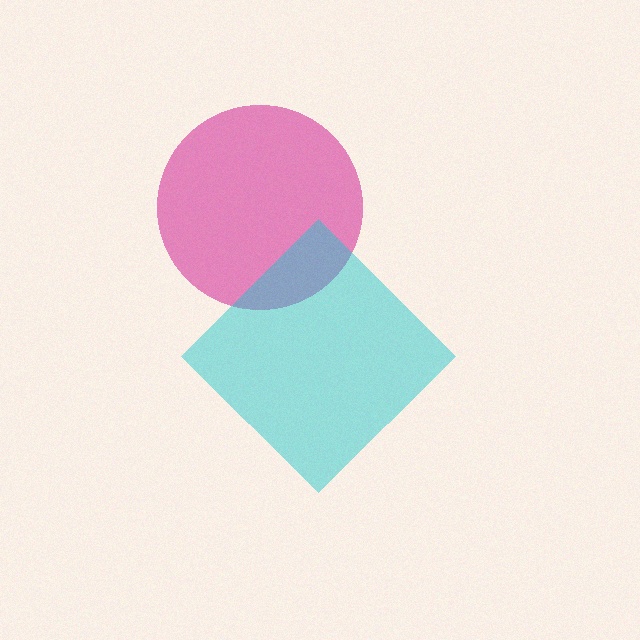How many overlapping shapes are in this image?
There are 2 overlapping shapes in the image.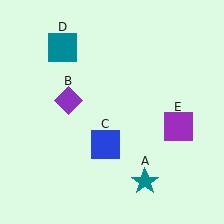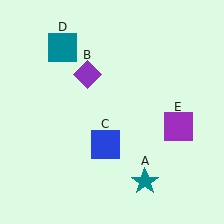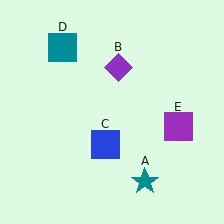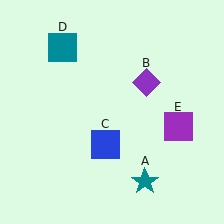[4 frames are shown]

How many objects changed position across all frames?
1 object changed position: purple diamond (object B).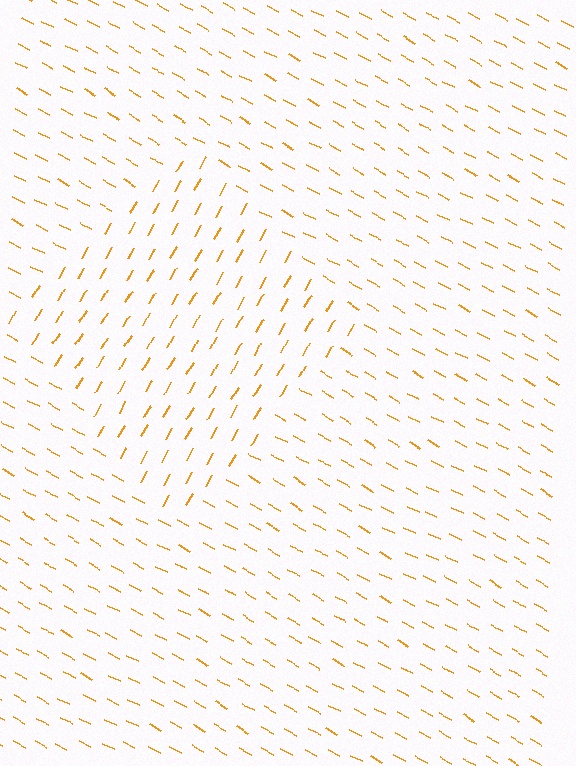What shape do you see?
I see a diamond.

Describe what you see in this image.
The image is filled with small orange line segments. A diamond region in the image has lines oriented differently from the surrounding lines, creating a visible texture boundary.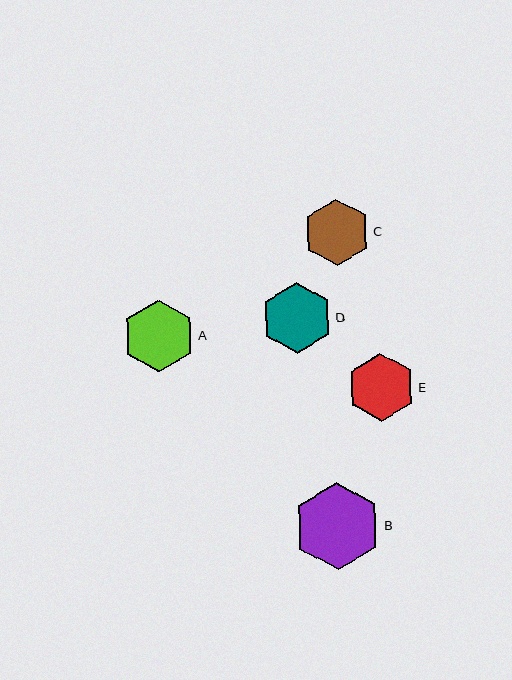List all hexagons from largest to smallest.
From largest to smallest: B, A, D, E, C.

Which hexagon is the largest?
Hexagon B is the largest with a size of approximately 87 pixels.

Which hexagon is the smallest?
Hexagon C is the smallest with a size of approximately 67 pixels.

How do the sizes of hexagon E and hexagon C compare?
Hexagon E and hexagon C are approximately the same size.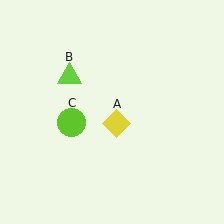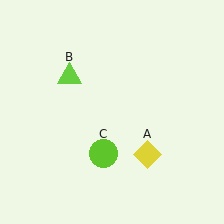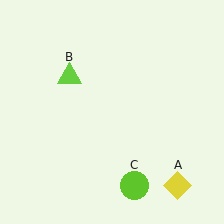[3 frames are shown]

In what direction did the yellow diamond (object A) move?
The yellow diamond (object A) moved down and to the right.